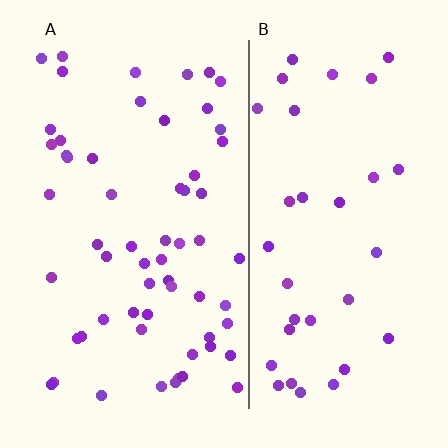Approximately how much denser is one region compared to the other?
Approximately 1.7× — region A over region B.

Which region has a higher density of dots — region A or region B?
A (the left).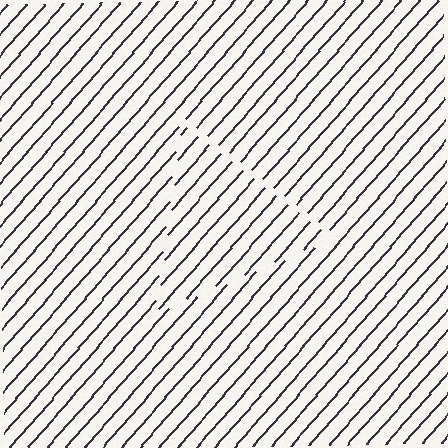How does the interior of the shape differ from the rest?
The interior of the shape contains the same grating, shifted by half a period — the contour is defined by the phase discontinuity where line-ends from the inner and outer gratings abut.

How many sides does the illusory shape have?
3 sides — the line-ends trace a triangle.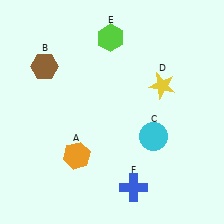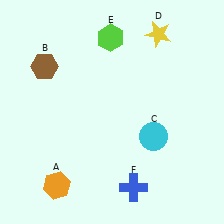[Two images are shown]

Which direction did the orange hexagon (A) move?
The orange hexagon (A) moved down.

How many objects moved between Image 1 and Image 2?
2 objects moved between the two images.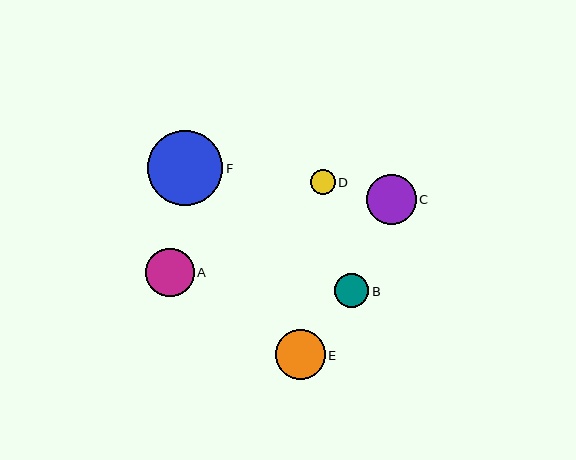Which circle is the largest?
Circle F is the largest with a size of approximately 75 pixels.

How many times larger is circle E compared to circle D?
Circle E is approximately 2.0 times the size of circle D.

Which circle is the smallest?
Circle D is the smallest with a size of approximately 25 pixels.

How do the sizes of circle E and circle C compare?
Circle E and circle C are approximately the same size.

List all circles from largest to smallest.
From largest to smallest: F, E, C, A, B, D.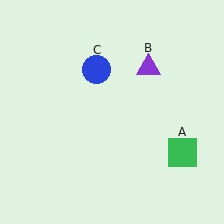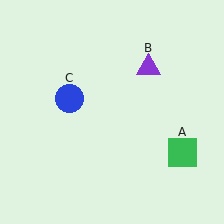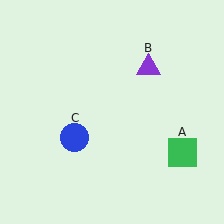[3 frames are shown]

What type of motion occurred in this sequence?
The blue circle (object C) rotated counterclockwise around the center of the scene.